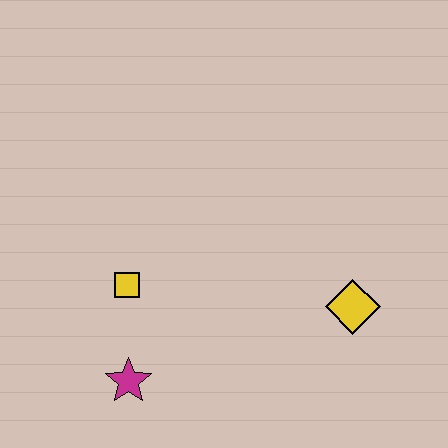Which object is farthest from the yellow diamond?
The magenta star is farthest from the yellow diamond.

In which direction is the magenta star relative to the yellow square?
The magenta star is below the yellow square.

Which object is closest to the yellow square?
The magenta star is closest to the yellow square.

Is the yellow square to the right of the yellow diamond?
No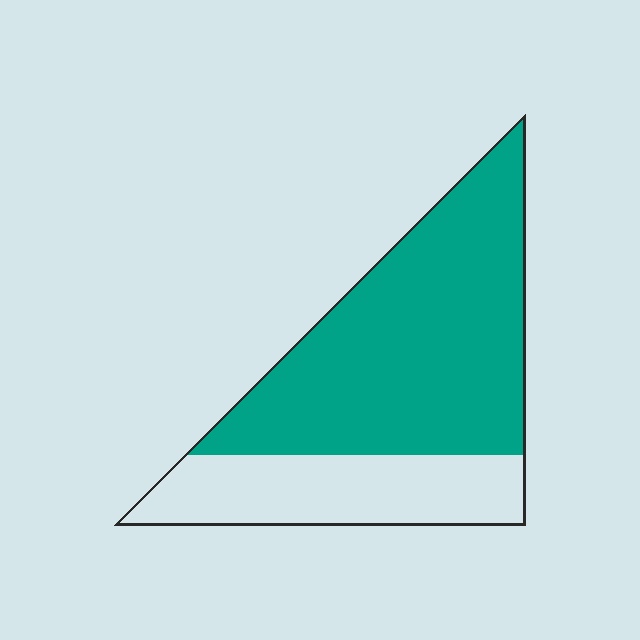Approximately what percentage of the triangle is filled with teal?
Approximately 70%.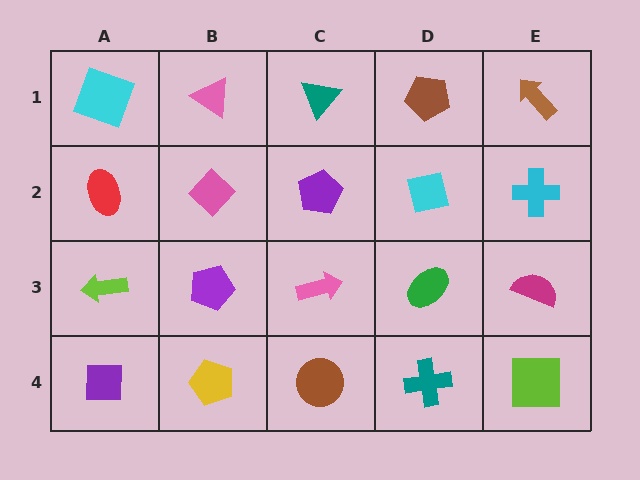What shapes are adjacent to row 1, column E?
A cyan cross (row 2, column E), a brown pentagon (row 1, column D).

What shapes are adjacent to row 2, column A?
A cyan square (row 1, column A), a lime arrow (row 3, column A), a pink diamond (row 2, column B).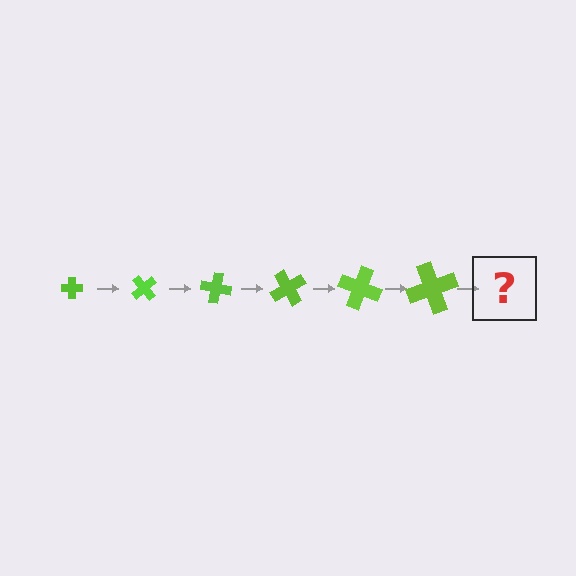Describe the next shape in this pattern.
It should be a cross, larger than the previous one and rotated 300 degrees from the start.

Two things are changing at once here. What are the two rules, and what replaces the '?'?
The two rules are that the cross grows larger each step and it rotates 50 degrees each step. The '?' should be a cross, larger than the previous one and rotated 300 degrees from the start.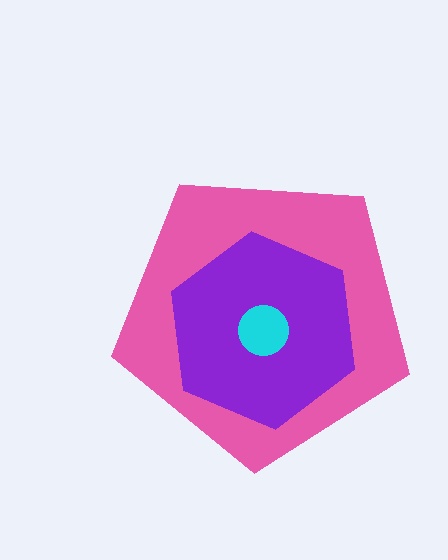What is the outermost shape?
The pink pentagon.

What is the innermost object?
The cyan circle.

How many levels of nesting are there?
3.